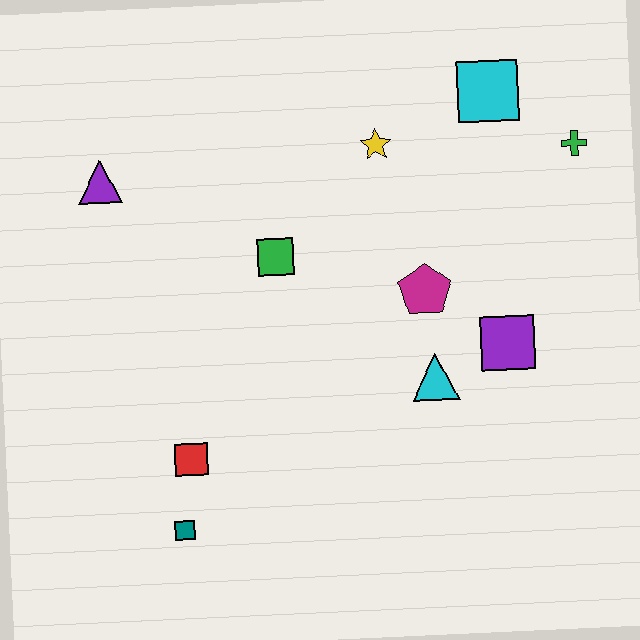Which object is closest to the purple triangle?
The green square is closest to the purple triangle.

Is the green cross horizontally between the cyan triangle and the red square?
No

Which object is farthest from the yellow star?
The teal square is farthest from the yellow star.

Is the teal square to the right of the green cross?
No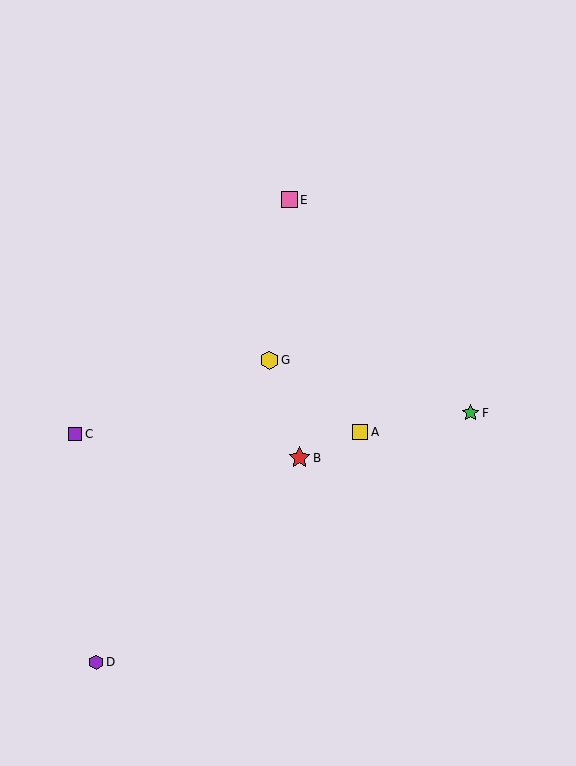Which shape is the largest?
The red star (labeled B) is the largest.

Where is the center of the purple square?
The center of the purple square is at (75, 434).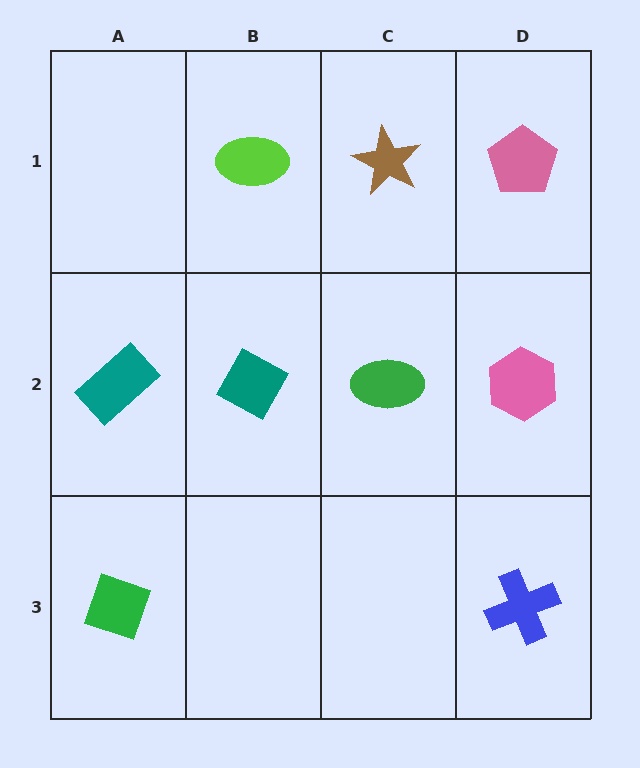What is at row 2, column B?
A teal diamond.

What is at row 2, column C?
A green ellipse.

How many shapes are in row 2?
4 shapes.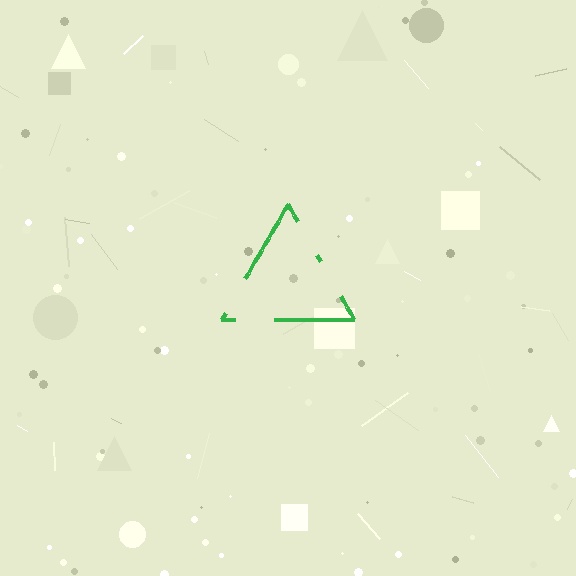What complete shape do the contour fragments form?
The contour fragments form a triangle.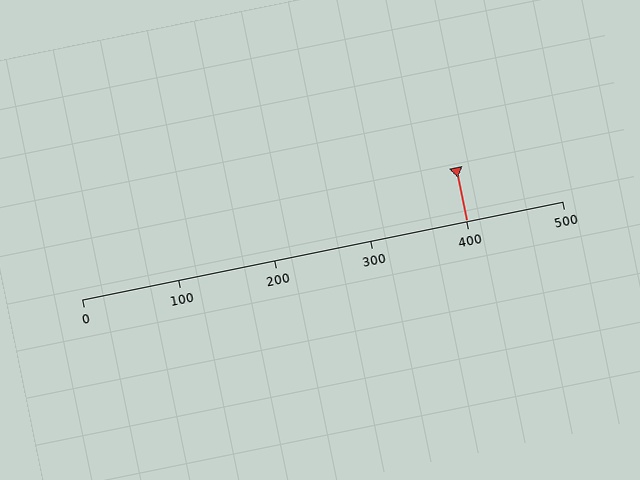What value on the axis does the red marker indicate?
The marker indicates approximately 400.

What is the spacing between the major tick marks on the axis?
The major ticks are spaced 100 apart.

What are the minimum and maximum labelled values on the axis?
The axis runs from 0 to 500.